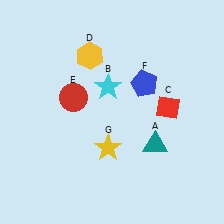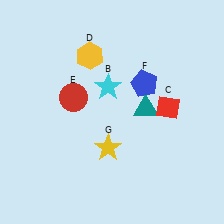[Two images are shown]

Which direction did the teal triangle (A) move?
The teal triangle (A) moved up.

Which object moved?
The teal triangle (A) moved up.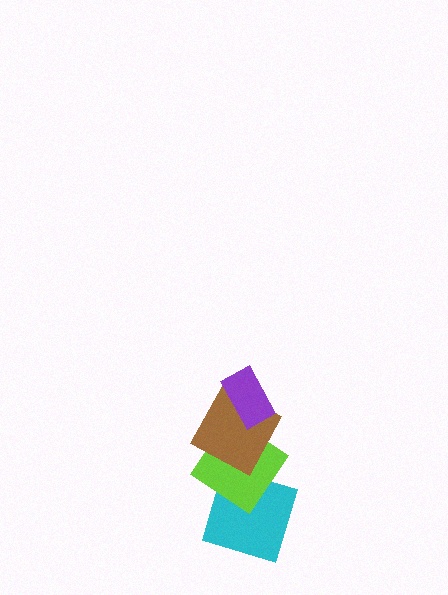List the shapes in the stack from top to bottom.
From top to bottom: the purple rectangle, the brown square, the lime diamond, the cyan square.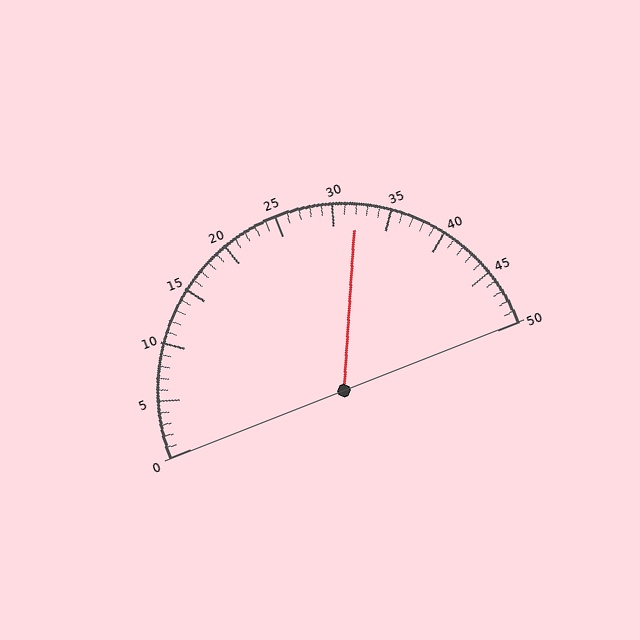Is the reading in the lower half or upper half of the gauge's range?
The reading is in the upper half of the range (0 to 50).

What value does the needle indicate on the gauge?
The needle indicates approximately 32.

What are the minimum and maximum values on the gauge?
The gauge ranges from 0 to 50.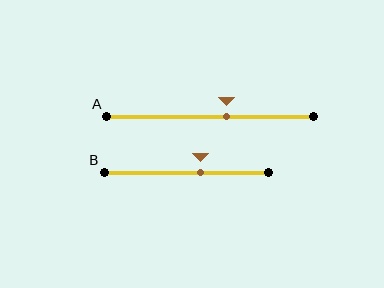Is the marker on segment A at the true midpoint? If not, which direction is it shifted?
No, the marker on segment A is shifted to the right by about 8% of the segment length.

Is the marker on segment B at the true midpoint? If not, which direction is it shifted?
No, the marker on segment B is shifted to the right by about 8% of the segment length.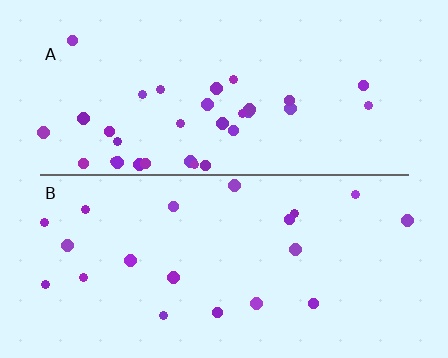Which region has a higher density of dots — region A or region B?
A (the top).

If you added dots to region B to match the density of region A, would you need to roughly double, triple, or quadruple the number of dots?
Approximately double.